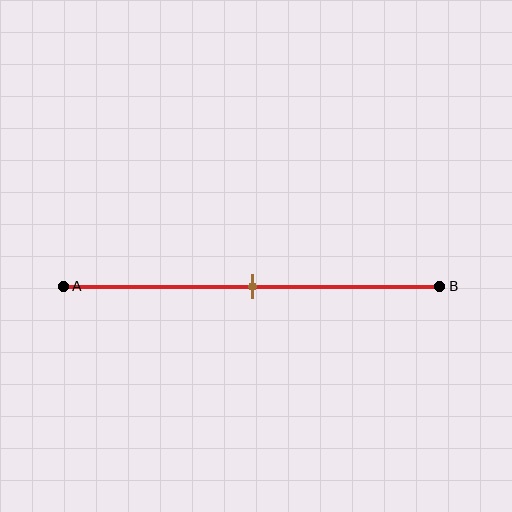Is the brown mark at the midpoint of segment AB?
Yes, the mark is approximately at the midpoint.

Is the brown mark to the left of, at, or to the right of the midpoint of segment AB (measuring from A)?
The brown mark is approximately at the midpoint of segment AB.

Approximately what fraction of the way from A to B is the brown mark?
The brown mark is approximately 50% of the way from A to B.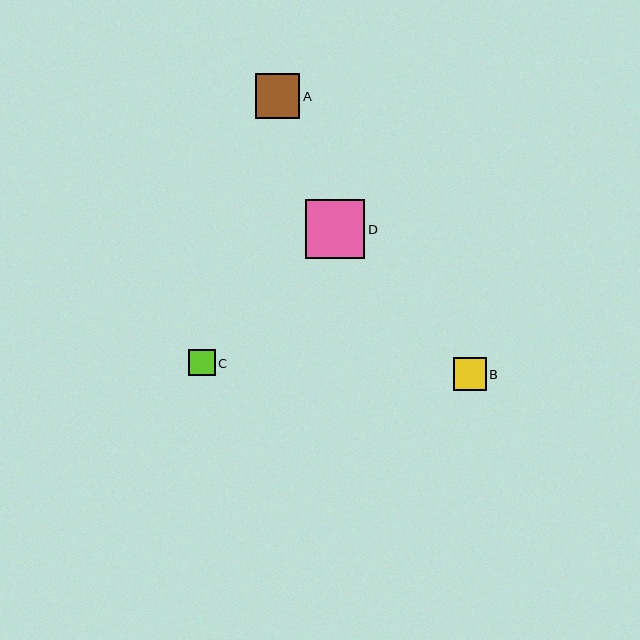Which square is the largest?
Square D is the largest with a size of approximately 59 pixels.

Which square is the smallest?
Square C is the smallest with a size of approximately 26 pixels.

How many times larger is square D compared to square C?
Square D is approximately 2.2 times the size of square C.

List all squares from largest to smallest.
From largest to smallest: D, A, B, C.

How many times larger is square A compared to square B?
Square A is approximately 1.4 times the size of square B.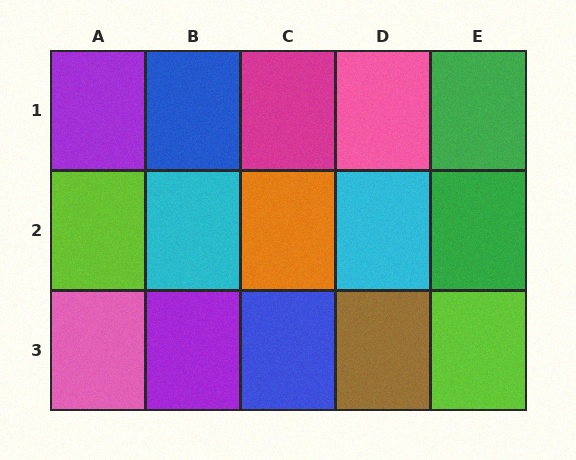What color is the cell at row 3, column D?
Brown.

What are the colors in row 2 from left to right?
Lime, cyan, orange, cyan, green.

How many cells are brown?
1 cell is brown.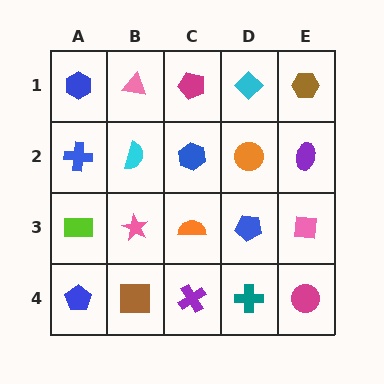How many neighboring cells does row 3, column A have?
3.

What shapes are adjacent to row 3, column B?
A cyan semicircle (row 2, column B), a brown square (row 4, column B), a lime rectangle (row 3, column A), an orange semicircle (row 3, column C).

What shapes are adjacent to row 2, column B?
A pink triangle (row 1, column B), a pink star (row 3, column B), a blue cross (row 2, column A), a blue hexagon (row 2, column C).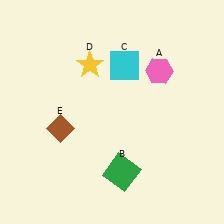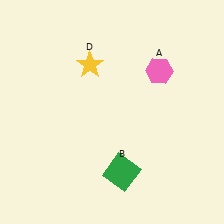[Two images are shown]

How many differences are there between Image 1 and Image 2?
There are 2 differences between the two images.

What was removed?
The brown diamond (E), the cyan square (C) were removed in Image 2.